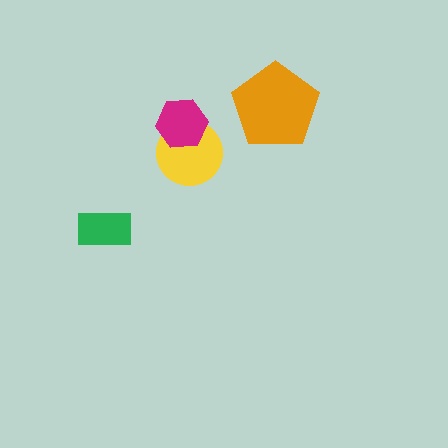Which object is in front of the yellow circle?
The magenta hexagon is in front of the yellow circle.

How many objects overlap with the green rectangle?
0 objects overlap with the green rectangle.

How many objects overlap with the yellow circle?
1 object overlaps with the yellow circle.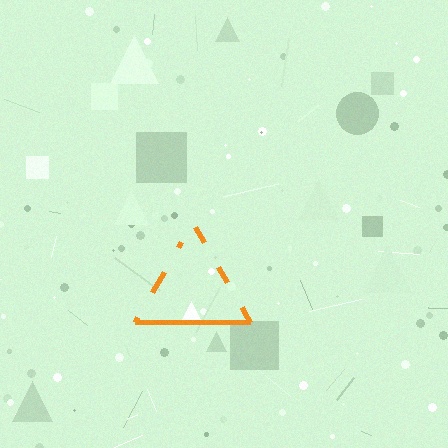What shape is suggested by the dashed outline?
The dashed outline suggests a triangle.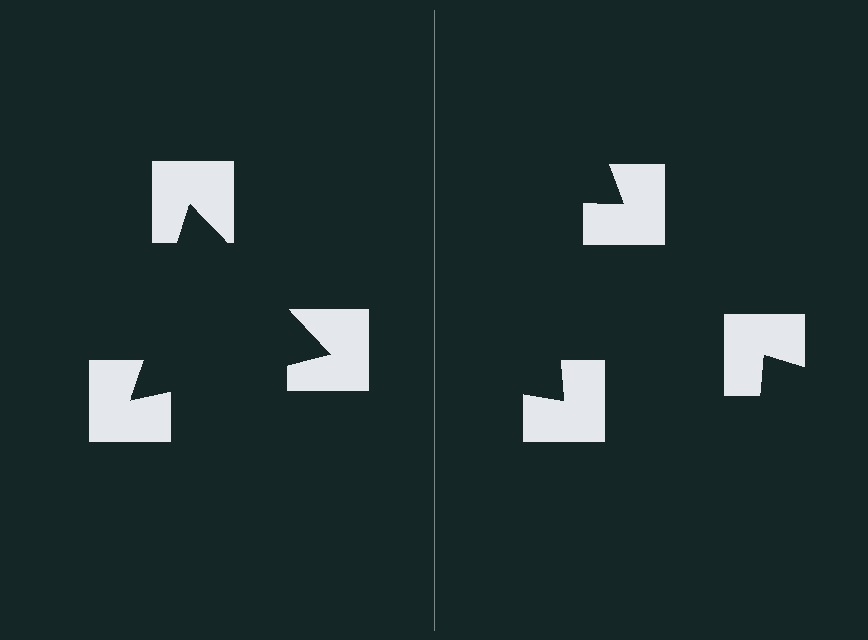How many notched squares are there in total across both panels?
6 — 3 on each side.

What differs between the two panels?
The notched squares are positioned identically on both sides; only the wedge orientations differ. On the left they align to a triangle; on the right they are misaligned.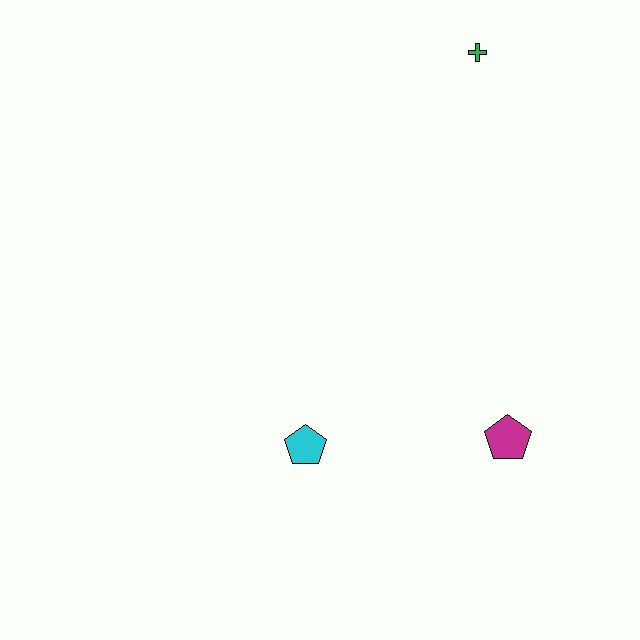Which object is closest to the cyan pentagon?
The magenta pentagon is closest to the cyan pentagon.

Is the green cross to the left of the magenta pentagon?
Yes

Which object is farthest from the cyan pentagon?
The green cross is farthest from the cyan pentagon.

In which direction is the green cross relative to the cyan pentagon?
The green cross is above the cyan pentagon.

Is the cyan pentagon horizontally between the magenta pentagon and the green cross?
No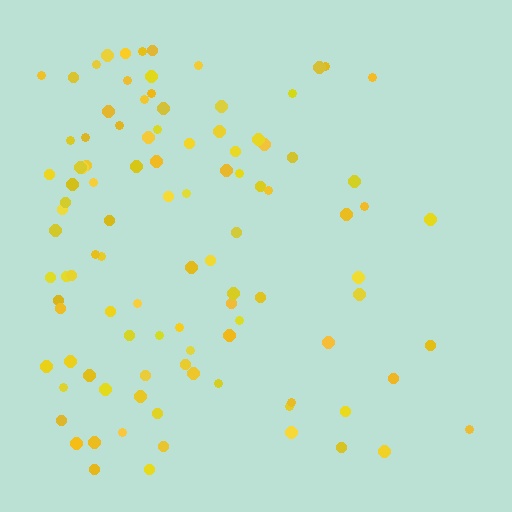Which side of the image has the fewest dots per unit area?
The right.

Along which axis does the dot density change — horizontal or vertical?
Horizontal.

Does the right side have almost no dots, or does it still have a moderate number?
Still a moderate number, just noticeably fewer than the left.